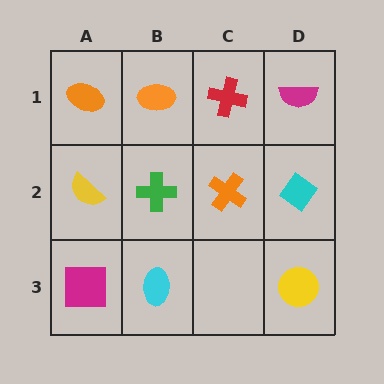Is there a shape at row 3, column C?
No, that cell is empty.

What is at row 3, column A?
A magenta square.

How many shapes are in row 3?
3 shapes.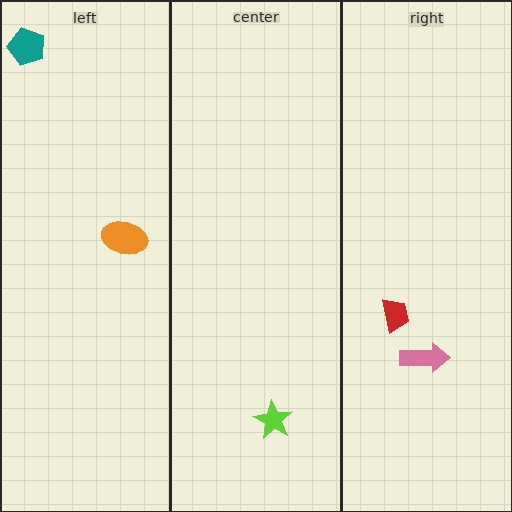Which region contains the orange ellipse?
The left region.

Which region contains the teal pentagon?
The left region.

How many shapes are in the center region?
1.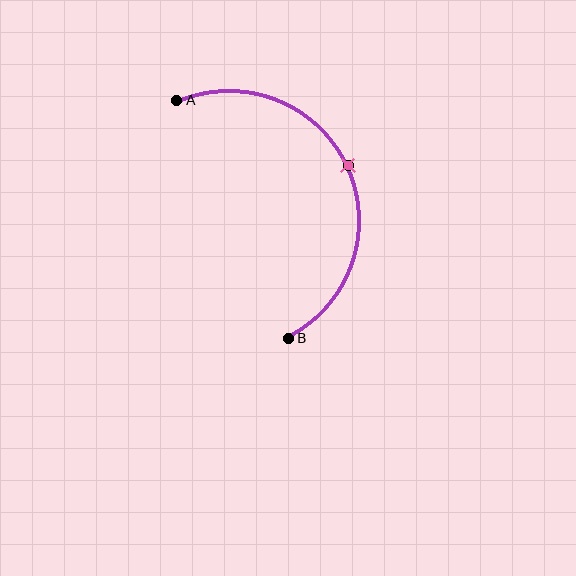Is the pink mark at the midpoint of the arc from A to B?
Yes. The pink mark lies on the arc at equal arc-length from both A and B — it is the arc midpoint.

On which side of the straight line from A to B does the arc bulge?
The arc bulges to the right of the straight line connecting A and B.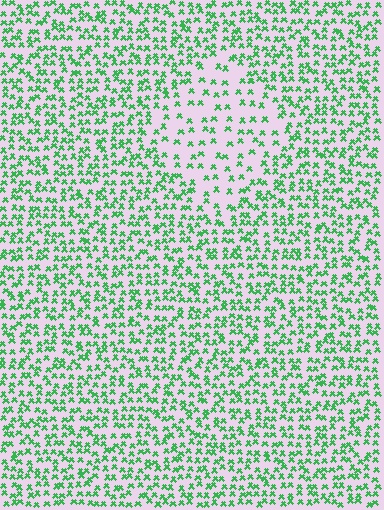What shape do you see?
I see a diamond.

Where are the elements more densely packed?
The elements are more densely packed outside the diamond boundary.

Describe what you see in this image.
The image contains small green elements arranged at two different densities. A diamond-shaped region is visible where the elements are less densely packed than the surrounding area.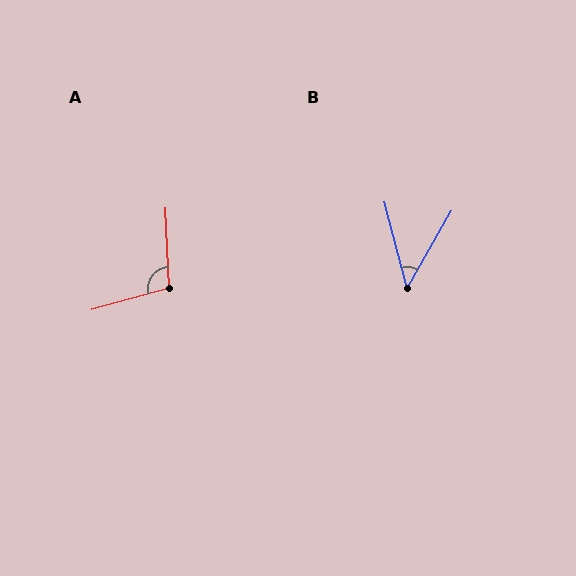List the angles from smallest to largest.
B (44°), A (103°).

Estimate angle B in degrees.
Approximately 44 degrees.